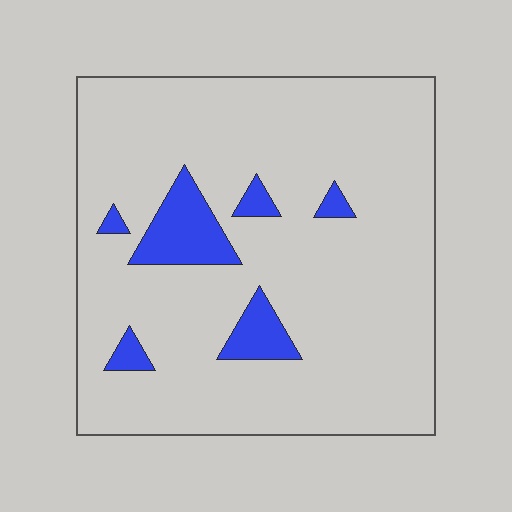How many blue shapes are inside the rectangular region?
6.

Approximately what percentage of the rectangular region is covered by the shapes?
Approximately 10%.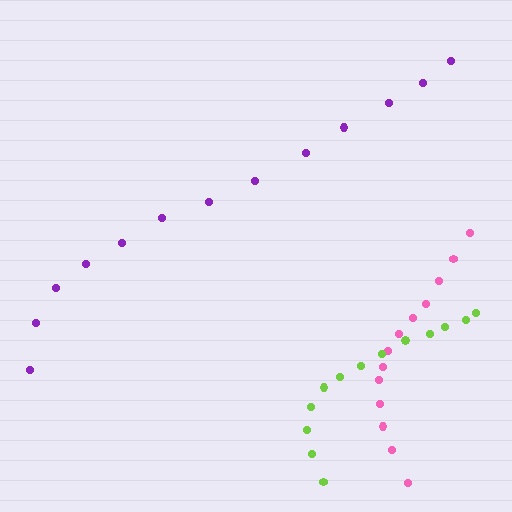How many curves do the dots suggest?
There are 3 distinct paths.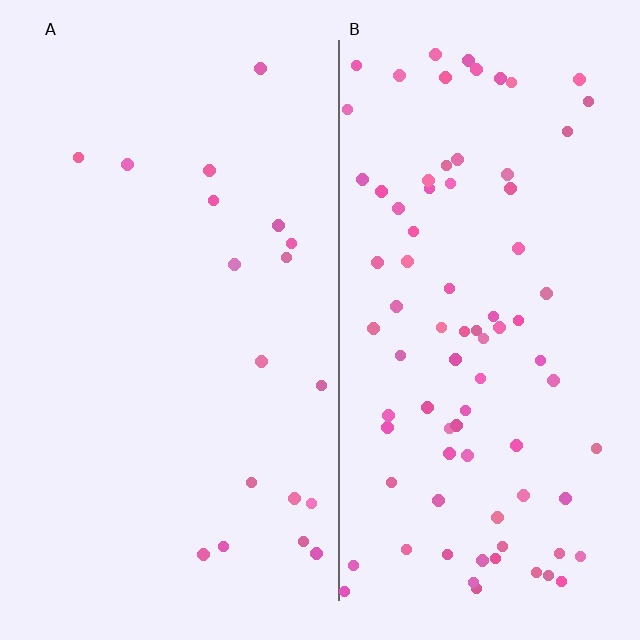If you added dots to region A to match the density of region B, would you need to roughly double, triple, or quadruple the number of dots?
Approximately quadruple.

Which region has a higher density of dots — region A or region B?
B (the right).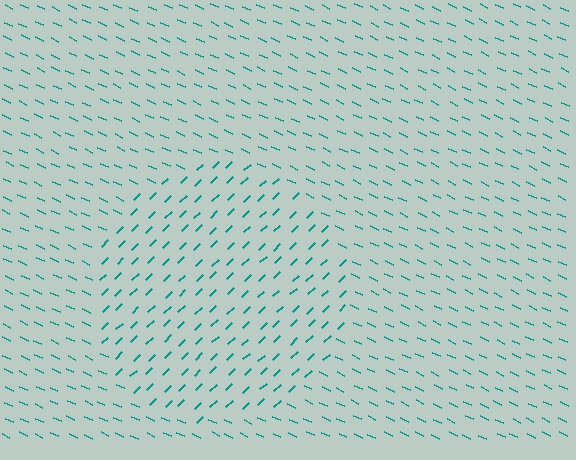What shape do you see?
I see a circle.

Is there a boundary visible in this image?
Yes, there is a texture boundary formed by a change in line orientation.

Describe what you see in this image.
The image is filled with small teal line segments. A circle region in the image has lines oriented differently from the surrounding lines, creating a visible texture boundary.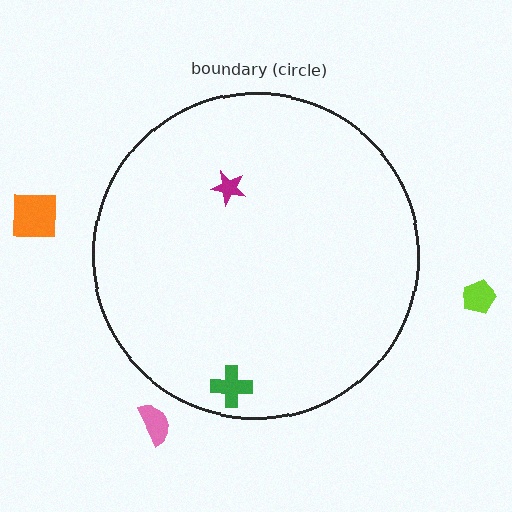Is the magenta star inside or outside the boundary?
Inside.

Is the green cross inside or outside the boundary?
Inside.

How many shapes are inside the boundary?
2 inside, 3 outside.